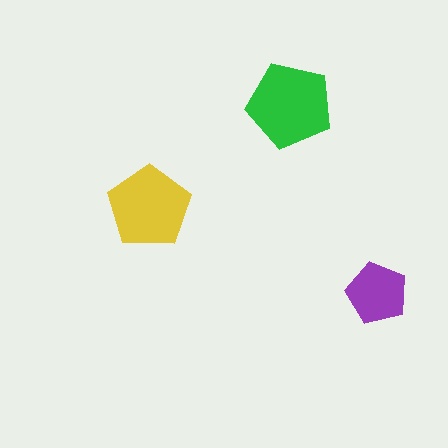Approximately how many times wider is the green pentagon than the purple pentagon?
About 1.5 times wider.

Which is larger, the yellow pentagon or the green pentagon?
The green one.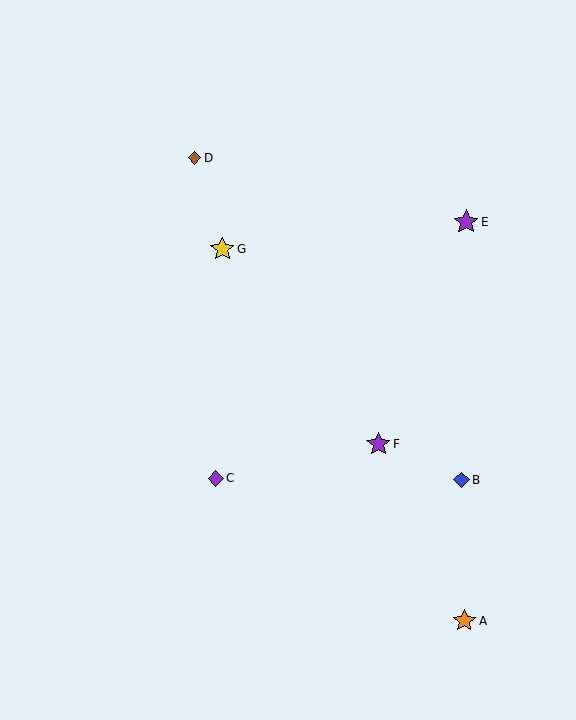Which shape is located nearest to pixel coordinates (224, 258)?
The yellow star (labeled G) at (222, 249) is nearest to that location.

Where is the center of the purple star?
The center of the purple star is at (378, 444).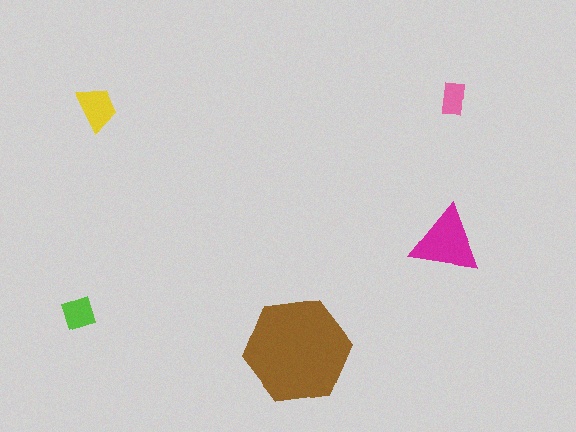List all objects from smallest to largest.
The pink rectangle, the lime square, the yellow trapezoid, the magenta triangle, the brown hexagon.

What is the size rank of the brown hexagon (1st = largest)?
1st.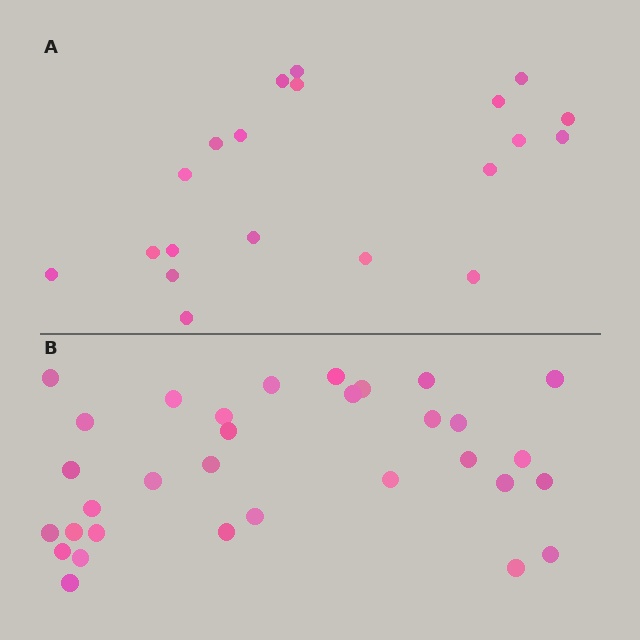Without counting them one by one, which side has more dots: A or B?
Region B (the bottom region) has more dots.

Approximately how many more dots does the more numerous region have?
Region B has roughly 12 or so more dots than region A.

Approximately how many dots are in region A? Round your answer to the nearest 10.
About 20 dots.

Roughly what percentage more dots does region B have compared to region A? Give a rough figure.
About 60% more.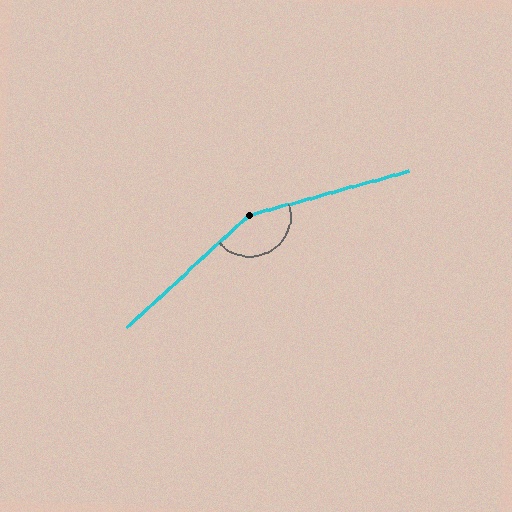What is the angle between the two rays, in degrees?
Approximately 153 degrees.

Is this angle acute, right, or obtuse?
It is obtuse.